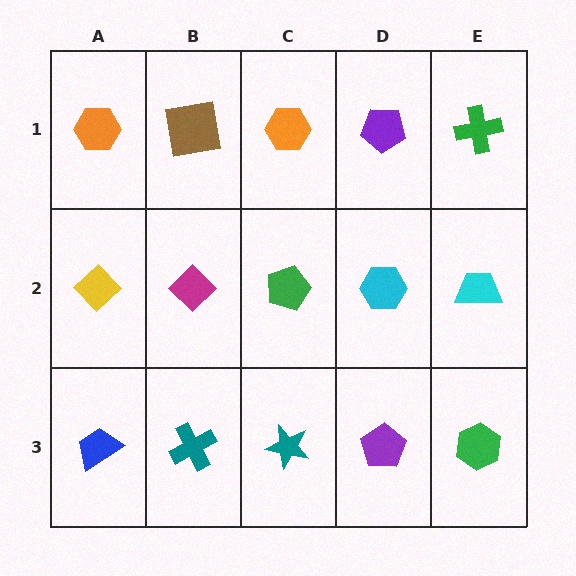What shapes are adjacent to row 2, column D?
A purple pentagon (row 1, column D), a purple pentagon (row 3, column D), a green pentagon (row 2, column C), a cyan trapezoid (row 2, column E).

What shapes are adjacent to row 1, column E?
A cyan trapezoid (row 2, column E), a purple pentagon (row 1, column D).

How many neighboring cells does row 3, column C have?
3.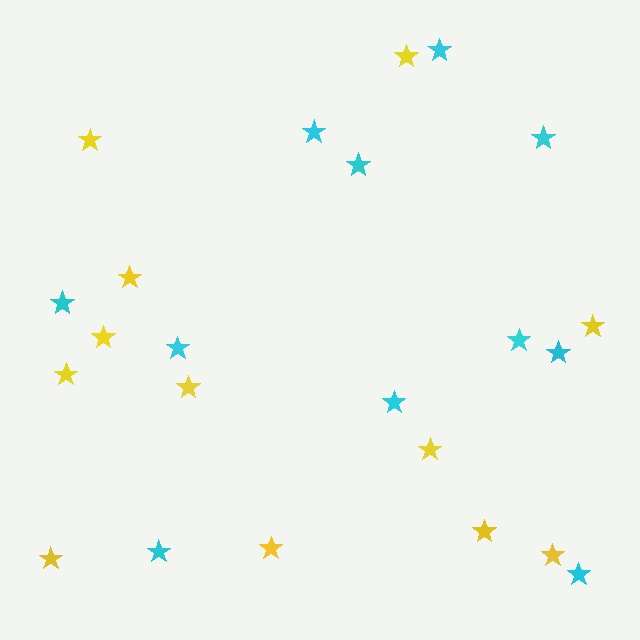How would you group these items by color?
There are 2 groups: one group of yellow stars (12) and one group of cyan stars (11).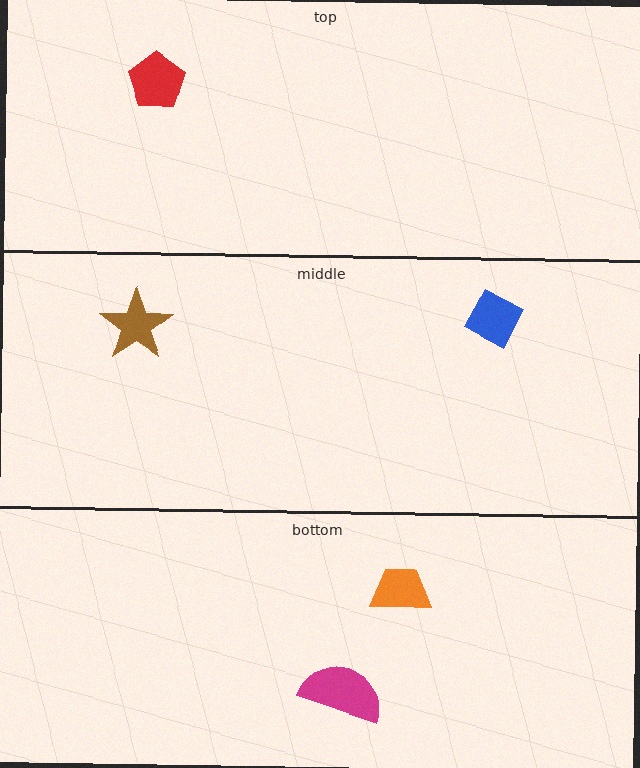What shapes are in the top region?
The red pentagon.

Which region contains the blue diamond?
The middle region.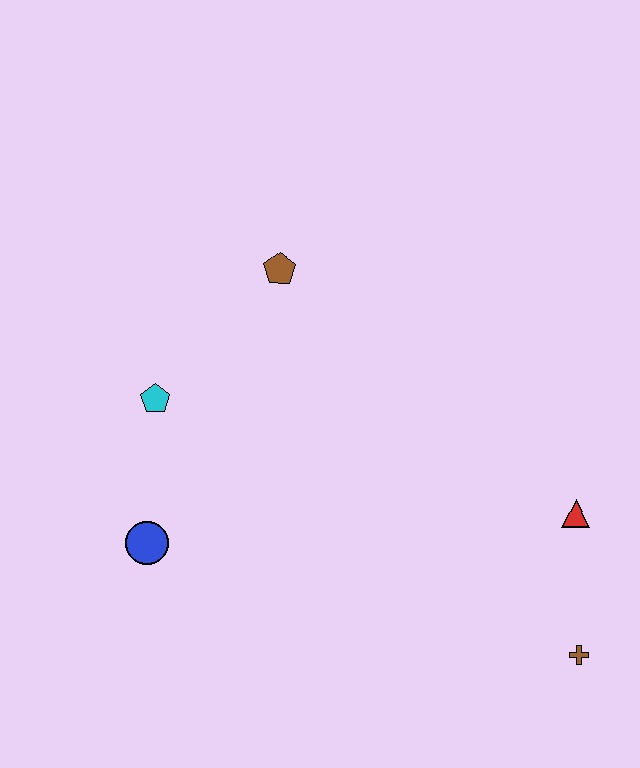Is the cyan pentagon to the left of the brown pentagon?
Yes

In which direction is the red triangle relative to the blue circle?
The red triangle is to the right of the blue circle.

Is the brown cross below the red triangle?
Yes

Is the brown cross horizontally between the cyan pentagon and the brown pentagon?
No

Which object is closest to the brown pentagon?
The cyan pentagon is closest to the brown pentagon.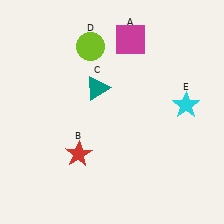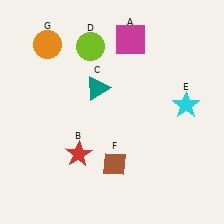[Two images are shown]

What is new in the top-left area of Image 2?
An orange circle (G) was added in the top-left area of Image 2.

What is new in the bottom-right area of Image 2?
A brown diamond (F) was added in the bottom-right area of Image 2.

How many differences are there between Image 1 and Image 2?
There are 2 differences between the two images.